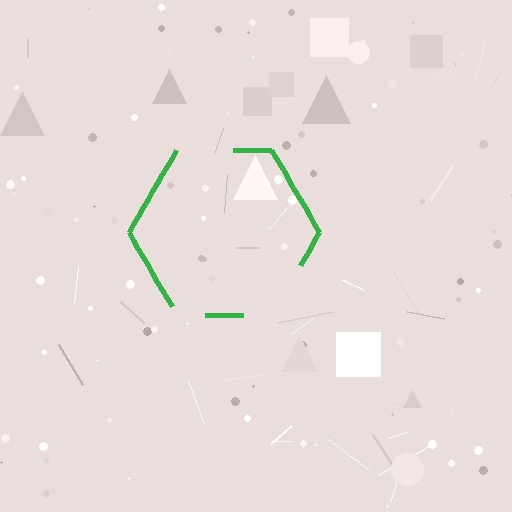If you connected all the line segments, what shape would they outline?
They would outline a hexagon.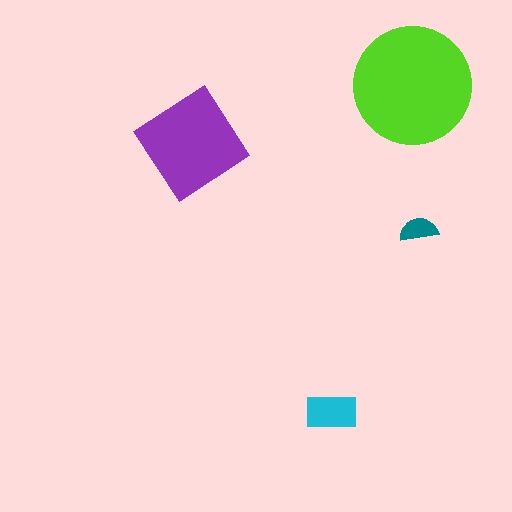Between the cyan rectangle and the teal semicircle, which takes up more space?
The cyan rectangle.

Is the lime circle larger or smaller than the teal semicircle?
Larger.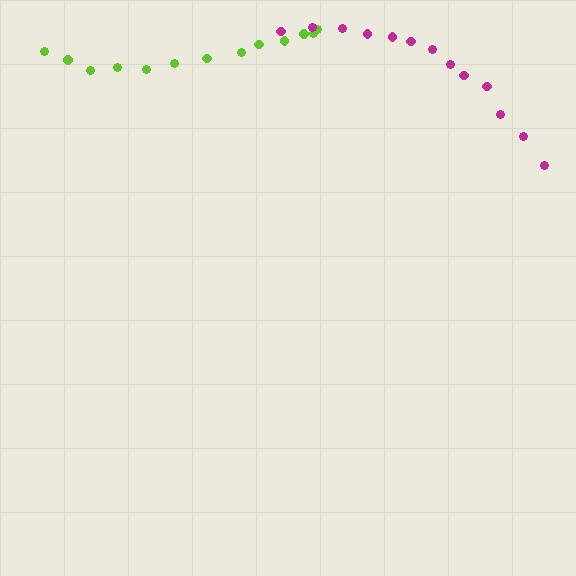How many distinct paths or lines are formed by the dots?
There are 2 distinct paths.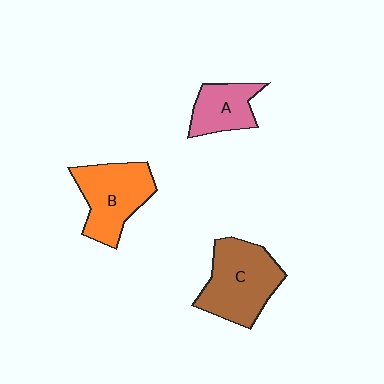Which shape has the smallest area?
Shape A (pink).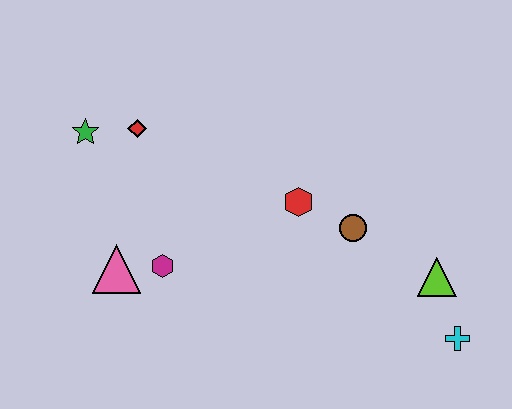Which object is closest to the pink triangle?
The magenta hexagon is closest to the pink triangle.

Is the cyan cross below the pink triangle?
Yes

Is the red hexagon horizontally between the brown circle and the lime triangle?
No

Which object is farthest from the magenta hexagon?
The cyan cross is farthest from the magenta hexagon.